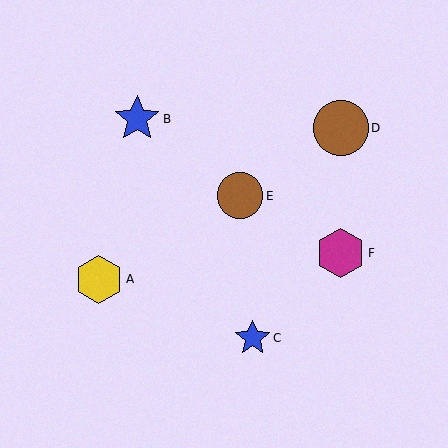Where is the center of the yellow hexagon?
The center of the yellow hexagon is at (99, 279).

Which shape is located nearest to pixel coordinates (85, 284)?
The yellow hexagon (labeled A) at (99, 279) is nearest to that location.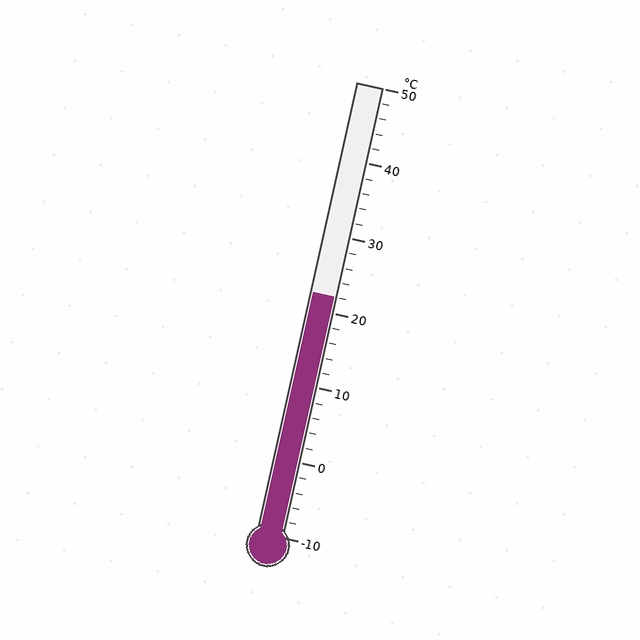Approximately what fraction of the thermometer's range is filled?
The thermometer is filled to approximately 55% of its range.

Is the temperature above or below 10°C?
The temperature is above 10°C.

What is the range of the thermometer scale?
The thermometer scale ranges from -10°C to 50°C.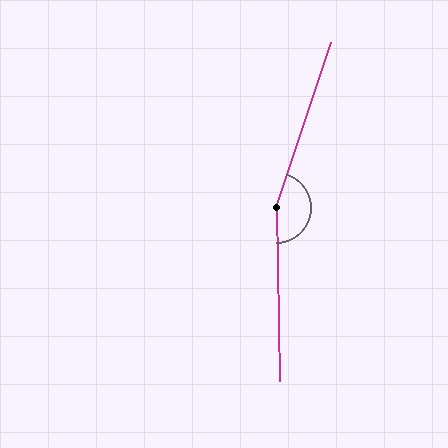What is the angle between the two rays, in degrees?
Approximately 160 degrees.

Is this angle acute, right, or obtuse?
It is obtuse.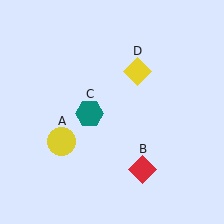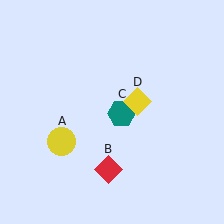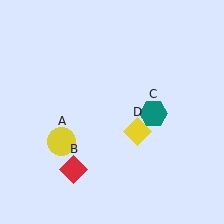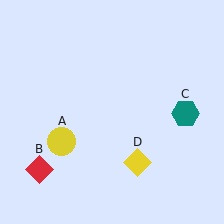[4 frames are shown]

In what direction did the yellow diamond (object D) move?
The yellow diamond (object D) moved down.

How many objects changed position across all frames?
3 objects changed position: red diamond (object B), teal hexagon (object C), yellow diamond (object D).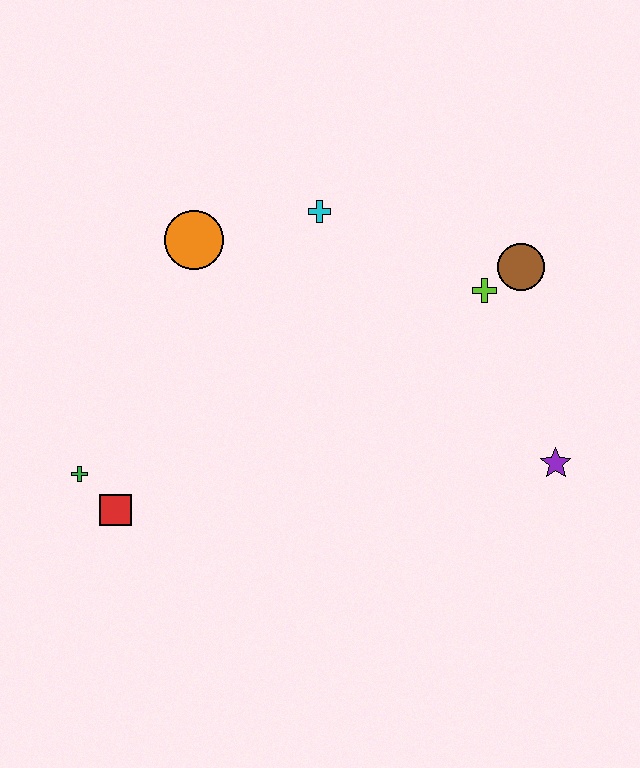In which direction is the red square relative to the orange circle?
The red square is below the orange circle.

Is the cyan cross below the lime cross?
No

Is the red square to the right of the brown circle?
No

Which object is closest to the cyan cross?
The orange circle is closest to the cyan cross.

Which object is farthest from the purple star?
The green cross is farthest from the purple star.